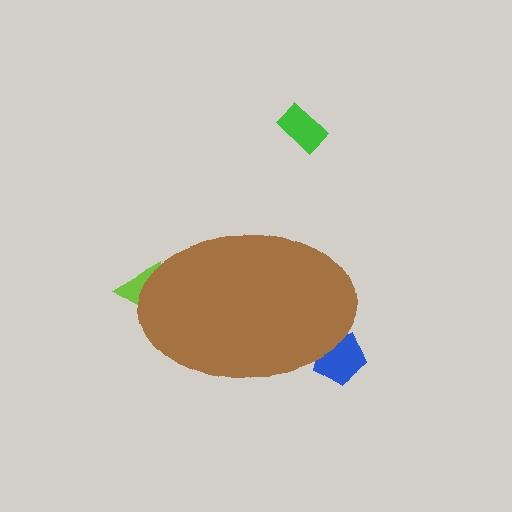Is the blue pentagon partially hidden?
Yes, the blue pentagon is partially hidden behind the brown ellipse.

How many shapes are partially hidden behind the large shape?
2 shapes are partially hidden.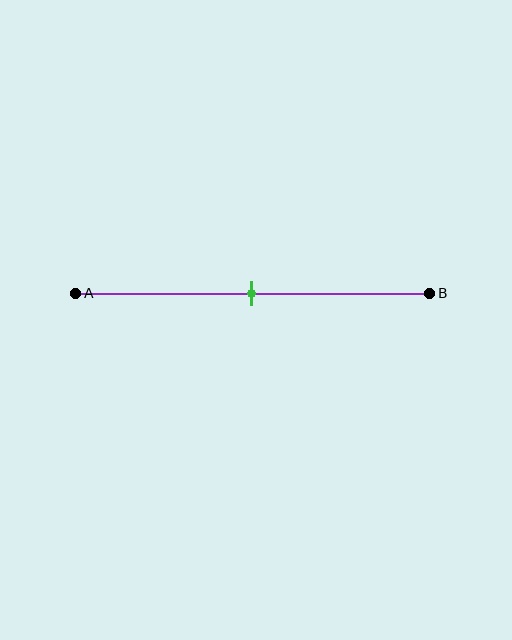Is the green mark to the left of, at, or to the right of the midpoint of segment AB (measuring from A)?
The green mark is approximately at the midpoint of segment AB.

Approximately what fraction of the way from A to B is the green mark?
The green mark is approximately 50% of the way from A to B.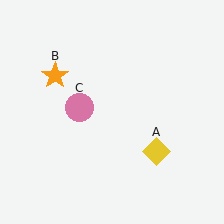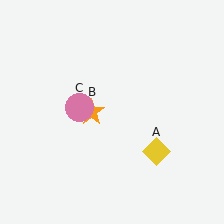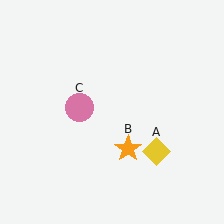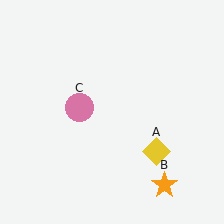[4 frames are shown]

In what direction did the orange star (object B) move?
The orange star (object B) moved down and to the right.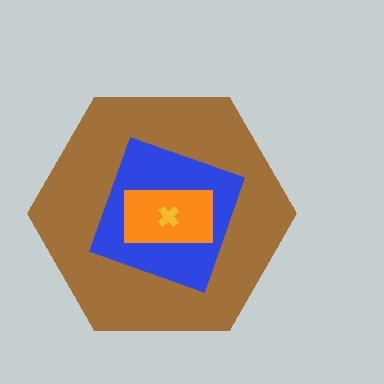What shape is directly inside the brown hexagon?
The blue square.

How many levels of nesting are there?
4.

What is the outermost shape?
The brown hexagon.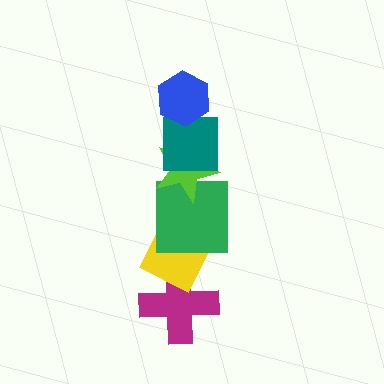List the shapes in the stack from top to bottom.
From top to bottom: the blue hexagon, the teal square, the lime star, the green square, the yellow diamond, the magenta cross.